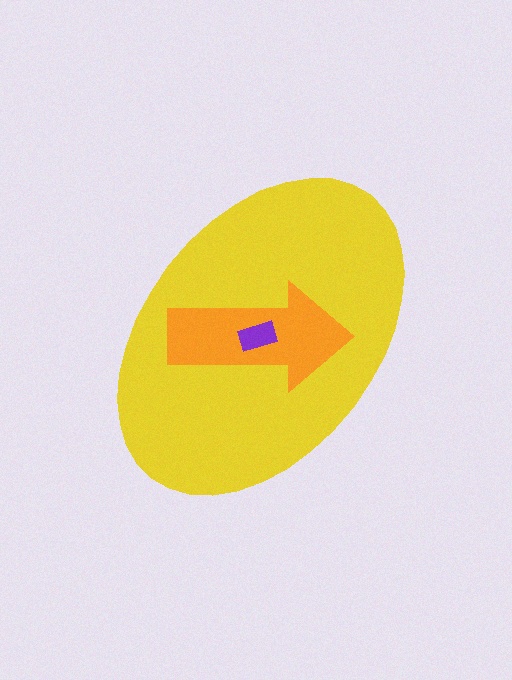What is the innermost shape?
The purple rectangle.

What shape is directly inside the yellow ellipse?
The orange arrow.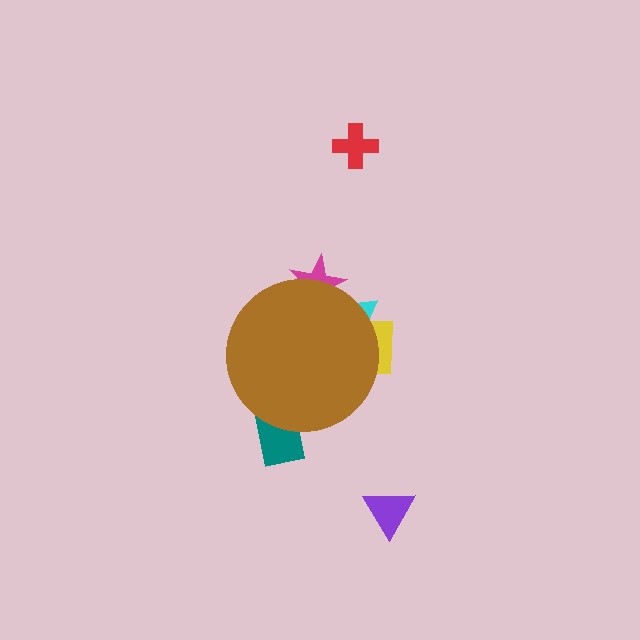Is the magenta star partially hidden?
Yes, the magenta star is partially hidden behind the brown circle.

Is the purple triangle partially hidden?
No, the purple triangle is fully visible.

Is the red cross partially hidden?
No, the red cross is fully visible.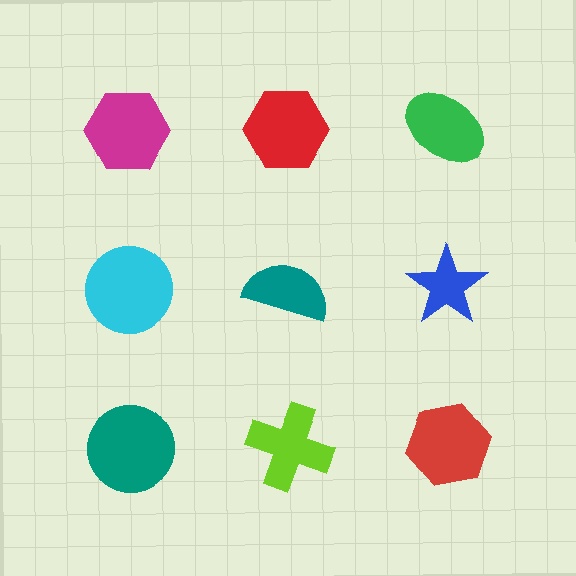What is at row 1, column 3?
A green ellipse.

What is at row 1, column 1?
A magenta hexagon.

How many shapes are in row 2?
3 shapes.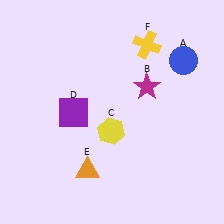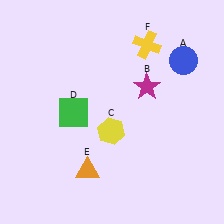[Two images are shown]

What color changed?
The square (D) changed from purple in Image 1 to green in Image 2.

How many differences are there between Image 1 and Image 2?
There is 1 difference between the two images.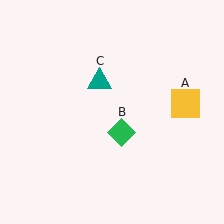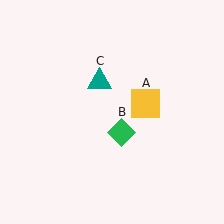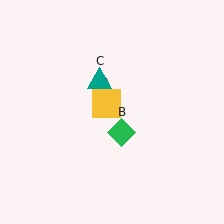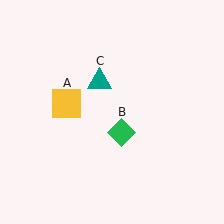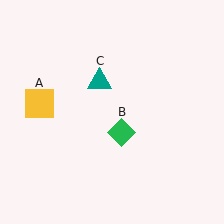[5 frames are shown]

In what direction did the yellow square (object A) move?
The yellow square (object A) moved left.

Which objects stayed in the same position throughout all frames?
Green diamond (object B) and teal triangle (object C) remained stationary.